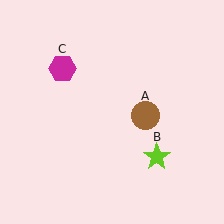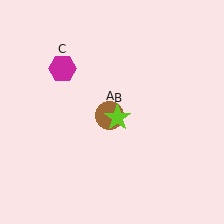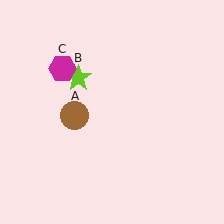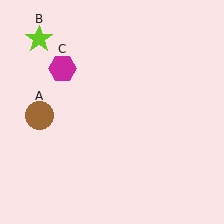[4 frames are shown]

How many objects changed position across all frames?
2 objects changed position: brown circle (object A), lime star (object B).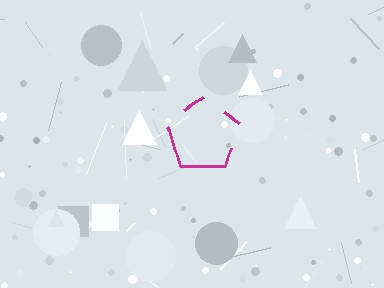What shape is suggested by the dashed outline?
The dashed outline suggests a pentagon.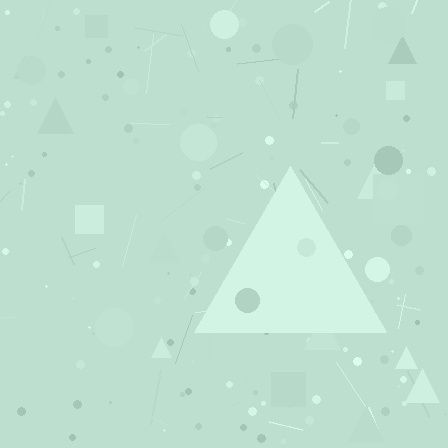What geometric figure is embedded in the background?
A triangle is embedded in the background.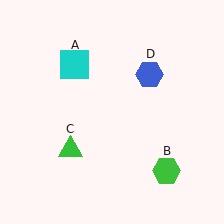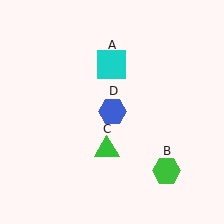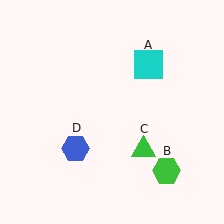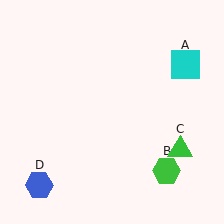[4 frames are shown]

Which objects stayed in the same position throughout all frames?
Green hexagon (object B) remained stationary.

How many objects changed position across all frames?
3 objects changed position: cyan square (object A), green triangle (object C), blue hexagon (object D).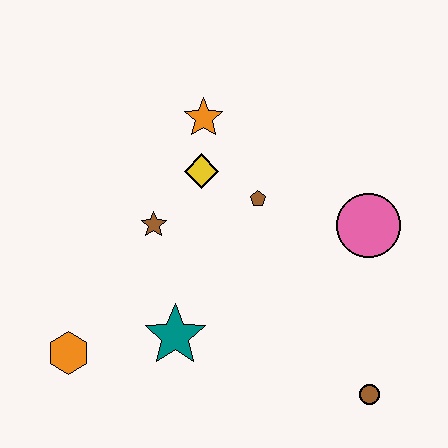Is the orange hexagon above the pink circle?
No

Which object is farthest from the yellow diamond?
The brown circle is farthest from the yellow diamond.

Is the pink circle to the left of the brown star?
No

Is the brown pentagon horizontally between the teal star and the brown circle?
Yes